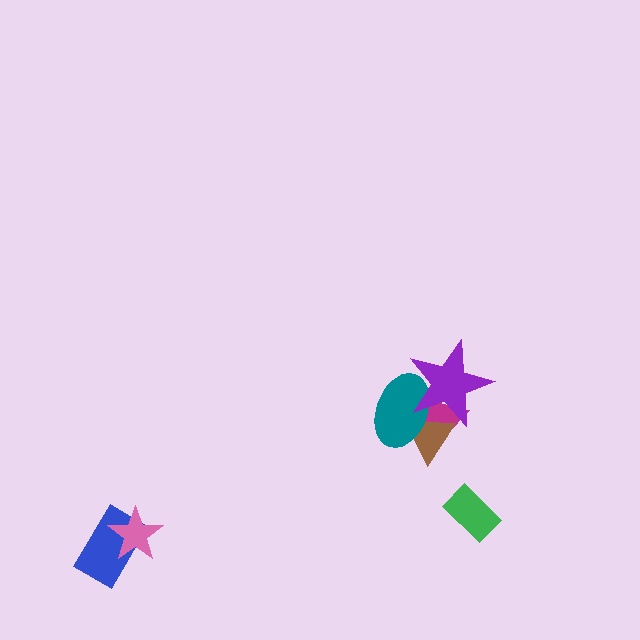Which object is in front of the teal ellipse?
The purple star is in front of the teal ellipse.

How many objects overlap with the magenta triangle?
3 objects overlap with the magenta triangle.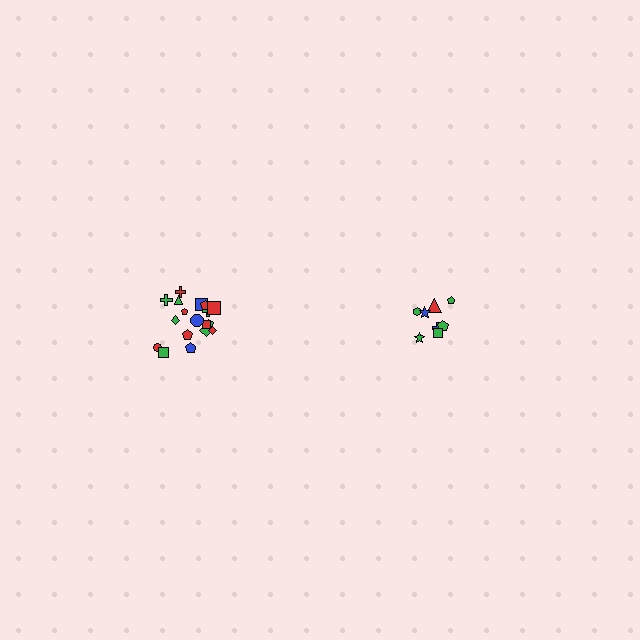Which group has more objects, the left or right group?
The left group.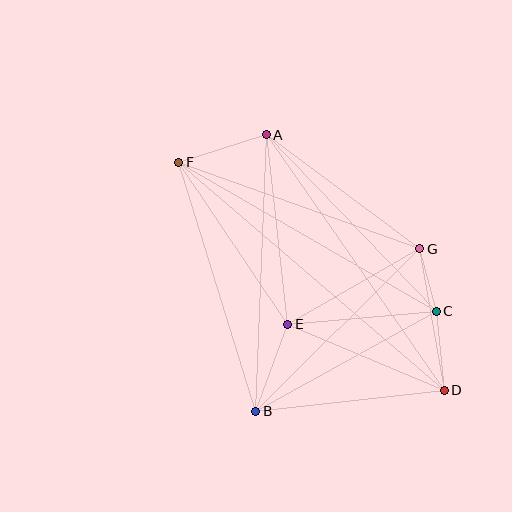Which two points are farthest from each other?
Points D and F are farthest from each other.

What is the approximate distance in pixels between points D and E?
The distance between D and E is approximately 170 pixels.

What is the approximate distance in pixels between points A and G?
The distance between A and G is approximately 191 pixels.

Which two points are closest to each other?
Points C and G are closest to each other.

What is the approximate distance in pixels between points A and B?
The distance between A and B is approximately 277 pixels.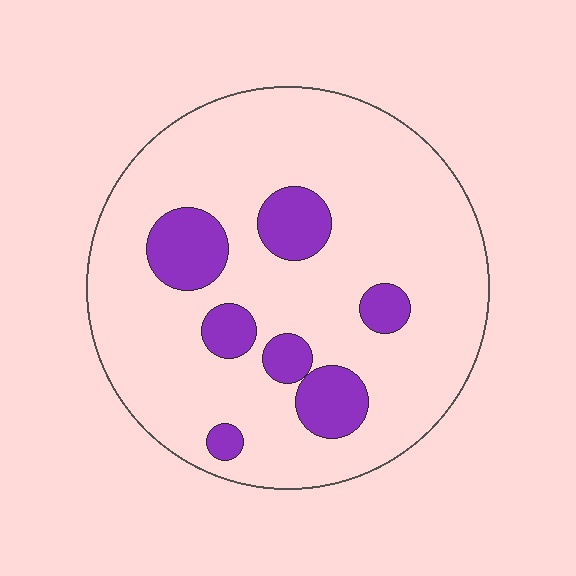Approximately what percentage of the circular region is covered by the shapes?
Approximately 15%.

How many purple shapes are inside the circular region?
7.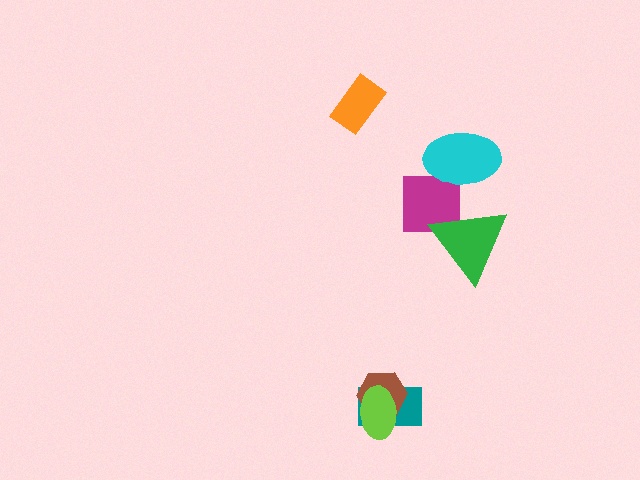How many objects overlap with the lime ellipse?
2 objects overlap with the lime ellipse.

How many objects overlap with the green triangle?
1 object overlaps with the green triangle.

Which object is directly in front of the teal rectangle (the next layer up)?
The brown hexagon is directly in front of the teal rectangle.